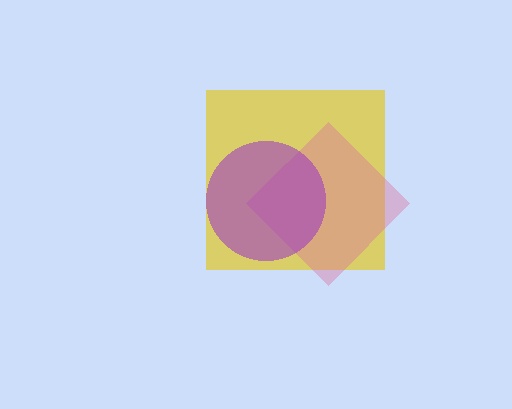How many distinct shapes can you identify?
There are 3 distinct shapes: a yellow square, a pink diamond, a purple circle.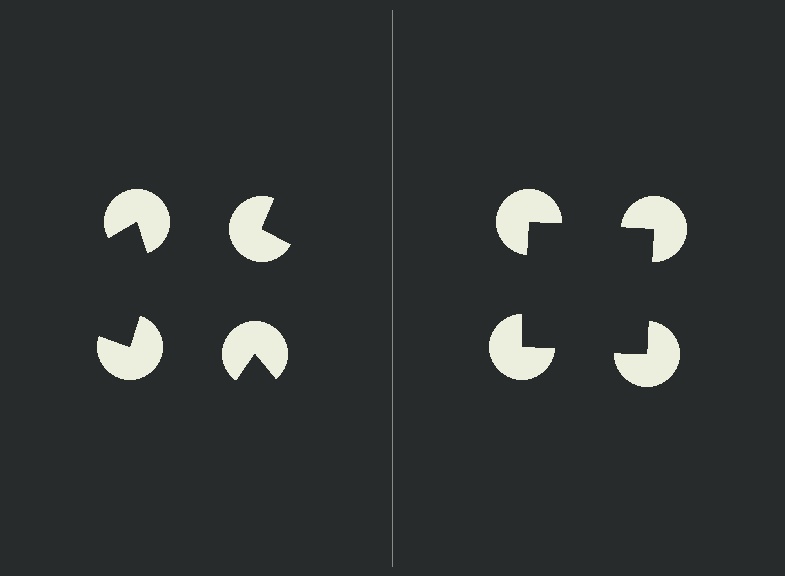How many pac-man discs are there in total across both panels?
8 — 4 on each side.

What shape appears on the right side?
An illusory square.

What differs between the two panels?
The pac-man discs are positioned identically on both sides; only the wedge orientations differ. On the right they align to a square; on the left they are misaligned.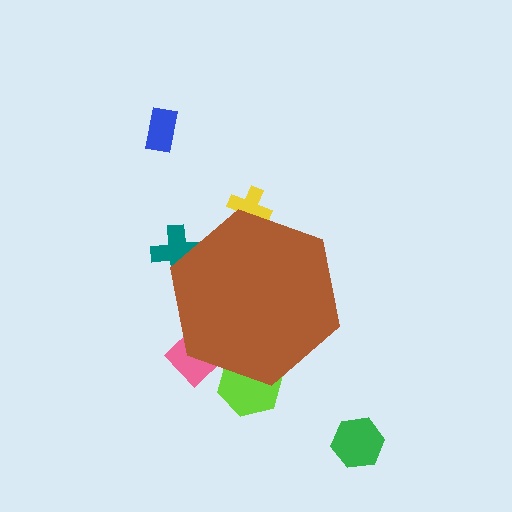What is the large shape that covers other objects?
A brown hexagon.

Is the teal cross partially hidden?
Yes, the teal cross is partially hidden behind the brown hexagon.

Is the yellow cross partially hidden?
Yes, the yellow cross is partially hidden behind the brown hexagon.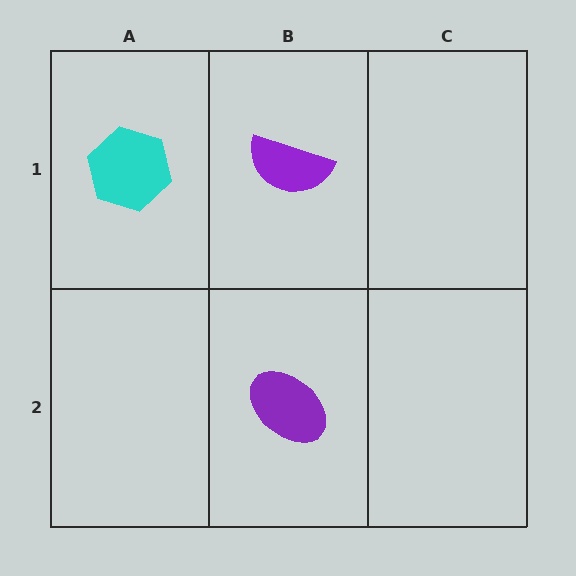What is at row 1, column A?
A cyan hexagon.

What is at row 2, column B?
A purple ellipse.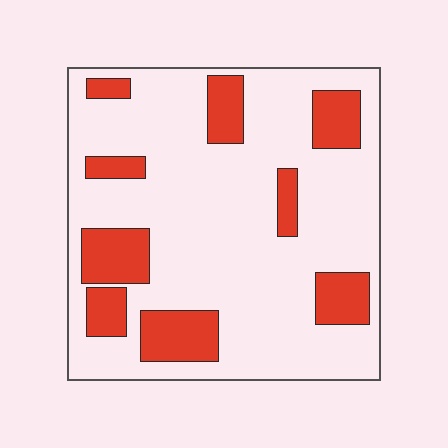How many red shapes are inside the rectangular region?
9.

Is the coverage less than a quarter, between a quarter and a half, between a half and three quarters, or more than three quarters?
Less than a quarter.